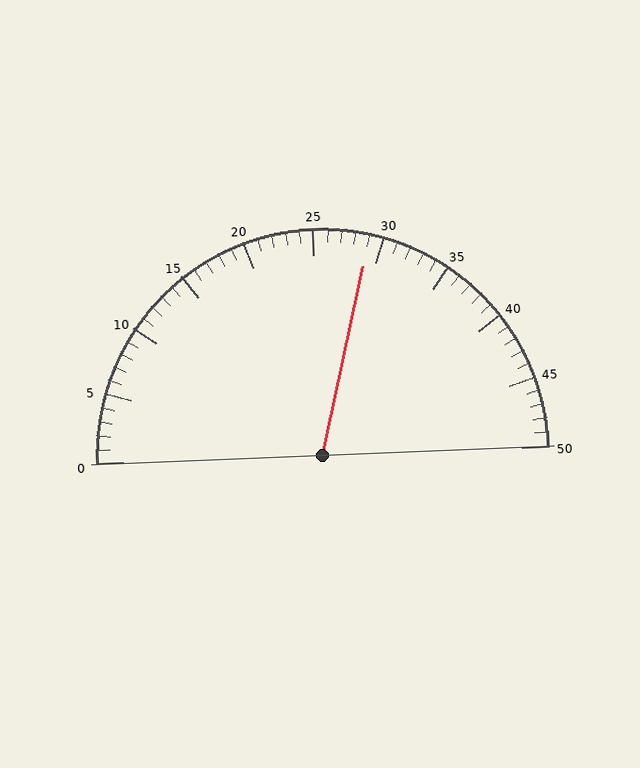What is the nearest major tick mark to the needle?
The nearest major tick mark is 30.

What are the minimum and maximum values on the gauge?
The gauge ranges from 0 to 50.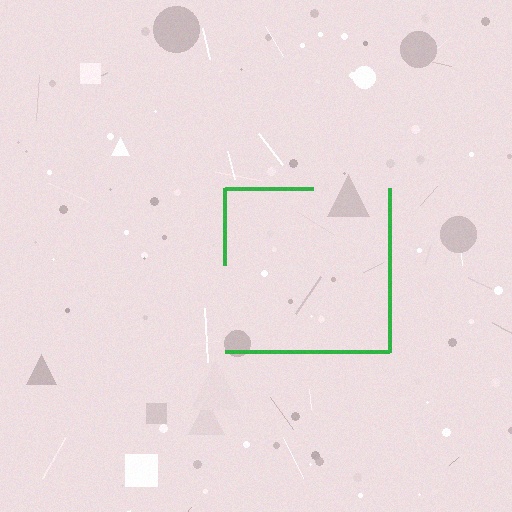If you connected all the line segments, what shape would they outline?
They would outline a square.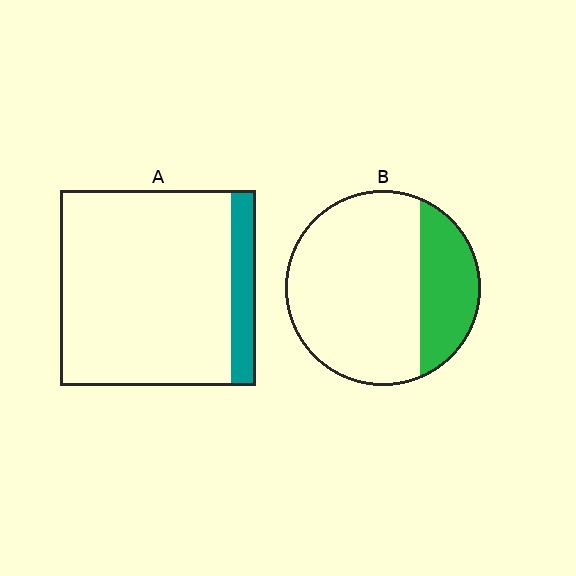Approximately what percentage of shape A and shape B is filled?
A is approximately 15% and B is approximately 25%.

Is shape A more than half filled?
No.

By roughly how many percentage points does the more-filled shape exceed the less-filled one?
By roughly 15 percentage points (B over A).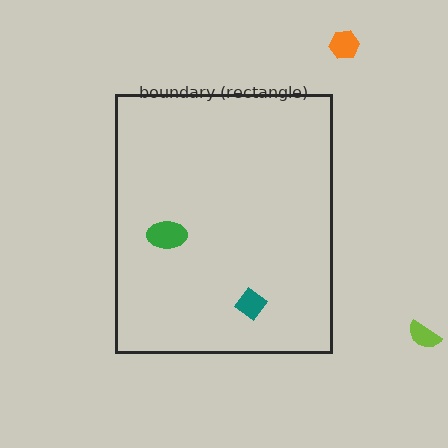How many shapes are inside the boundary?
2 inside, 2 outside.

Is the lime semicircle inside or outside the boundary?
Outside.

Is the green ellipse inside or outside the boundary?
Inside.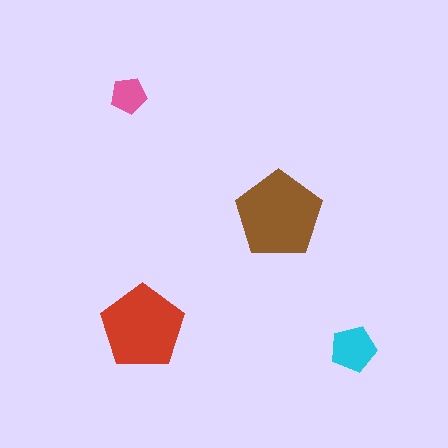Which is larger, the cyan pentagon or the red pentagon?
The red one.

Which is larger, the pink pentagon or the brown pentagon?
The brown one.